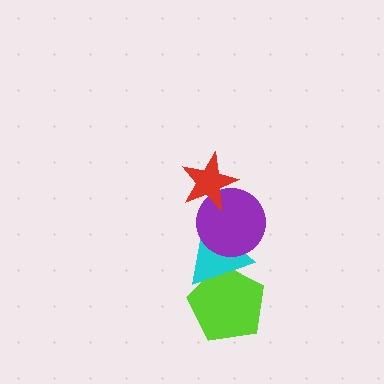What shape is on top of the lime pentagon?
The cyan triangle is on top of the lime pentagon.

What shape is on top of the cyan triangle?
The purple circle is on top of the cyan triangle.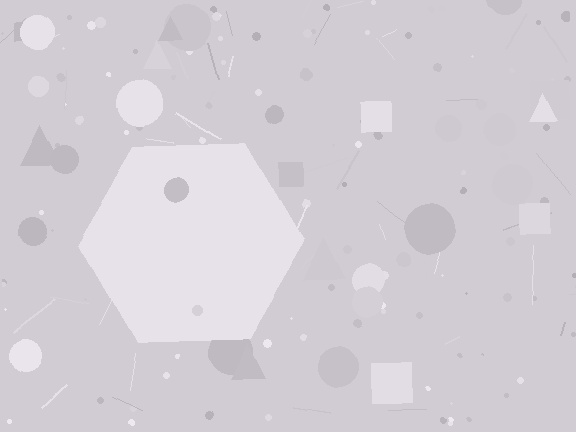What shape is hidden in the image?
A hexagon is hidden in the image.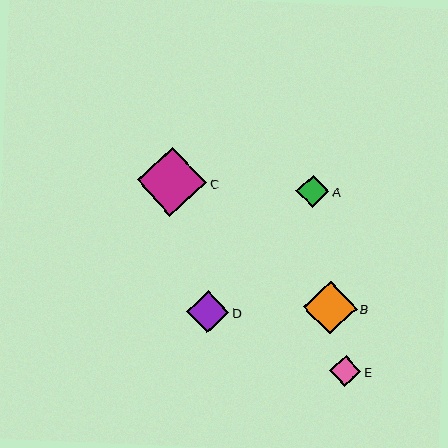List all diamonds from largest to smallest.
From largest to smallest: C, B, D, A, E.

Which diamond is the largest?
Diamond C is the largest with a size of approximately 69 pixels.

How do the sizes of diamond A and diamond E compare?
Diamond A and diamond E are approximately the same size.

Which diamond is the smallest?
Diamond E is the smallest with a size of approximately 31 pixels.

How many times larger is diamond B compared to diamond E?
Diamond B is approximately 1.7 times the size of diamond E.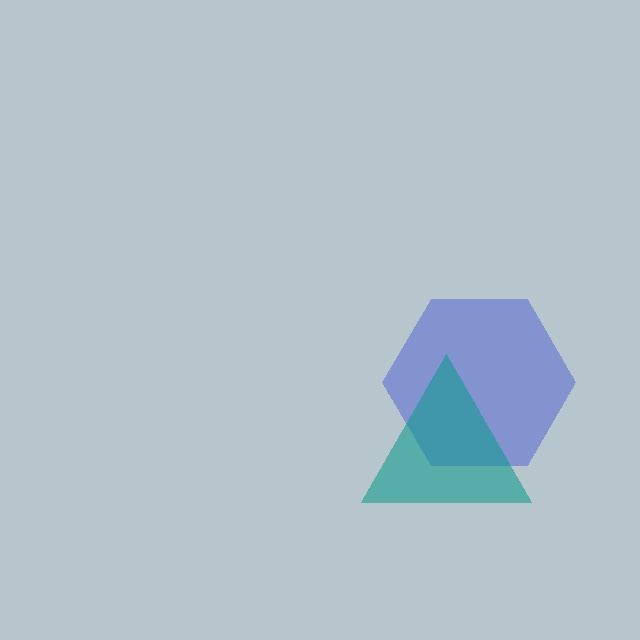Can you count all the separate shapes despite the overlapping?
Yes, there are 2 separate shapes.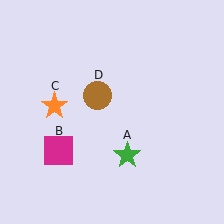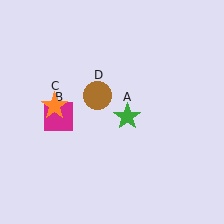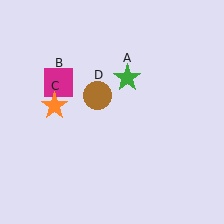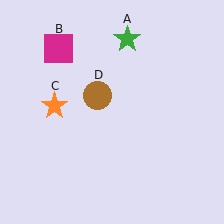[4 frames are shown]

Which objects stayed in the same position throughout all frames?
Orange star (object C) and brown circle (object D) remained stationary.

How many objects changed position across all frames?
2 objects changed position: green star (object A), magenta square (object B).